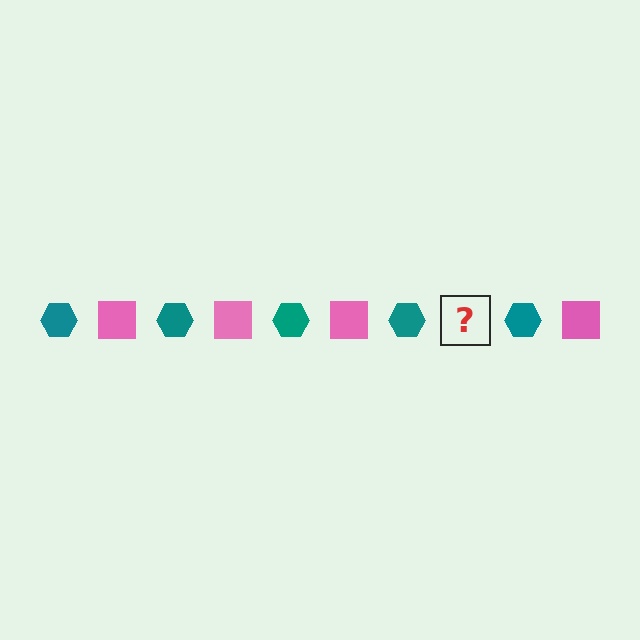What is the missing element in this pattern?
The missing element is a pink square.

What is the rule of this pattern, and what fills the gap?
The rule is that the pattern alternates between teal hexagon and pink square. The gap should be filled with a pink square.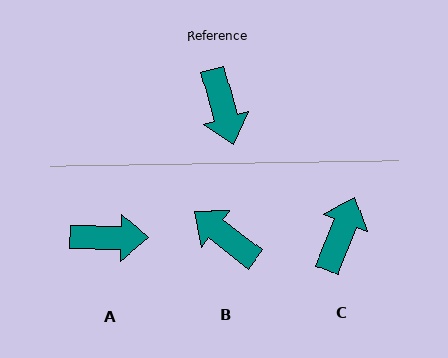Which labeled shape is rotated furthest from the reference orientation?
B, about 143 degrees away.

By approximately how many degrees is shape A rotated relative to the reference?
Approximately 73 degrees counter-clockwise.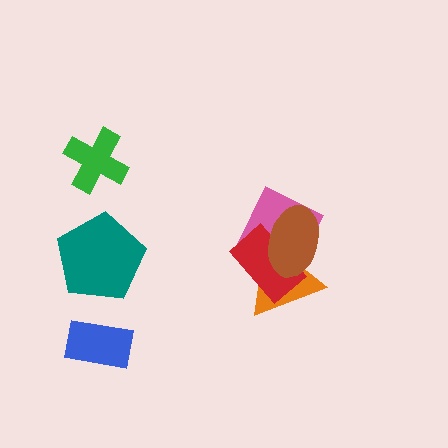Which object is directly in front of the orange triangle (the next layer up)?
The red rectangle is directly in front of the orange triangle.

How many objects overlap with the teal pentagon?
0 objects overlap with the teal pentagon.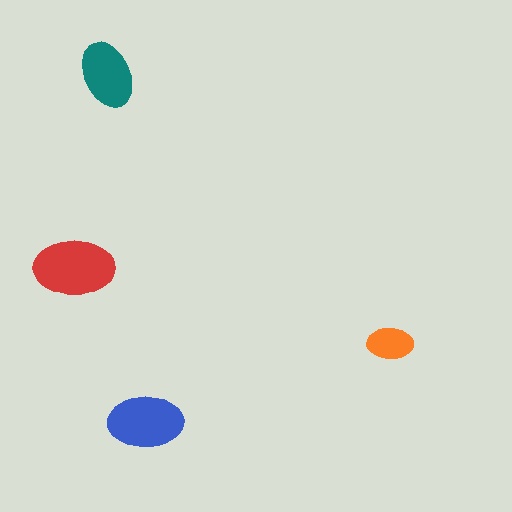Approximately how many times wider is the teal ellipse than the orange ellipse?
About 1.5 times wider.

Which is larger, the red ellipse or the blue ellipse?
The red one.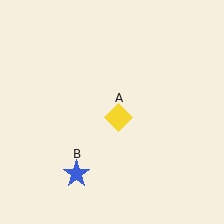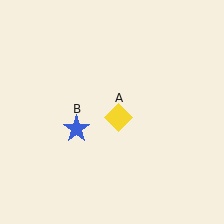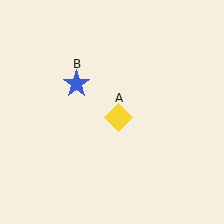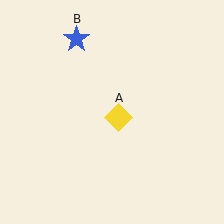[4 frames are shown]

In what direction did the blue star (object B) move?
The blue star (object B) moved up.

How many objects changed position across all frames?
1 object changed position: blue star (object B).